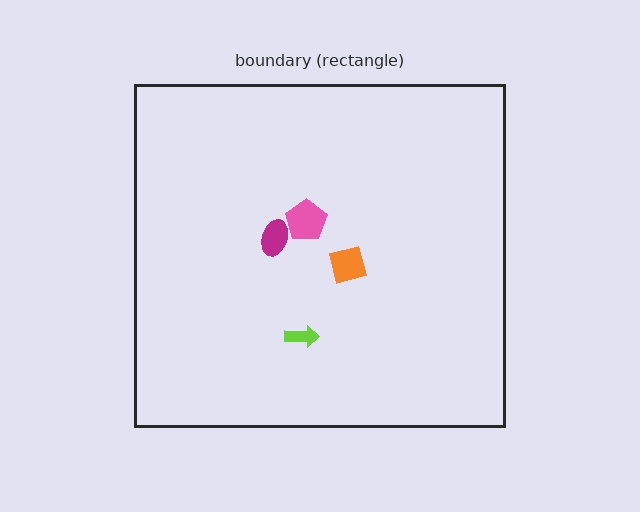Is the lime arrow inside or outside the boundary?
Inside.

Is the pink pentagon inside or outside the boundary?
Inside.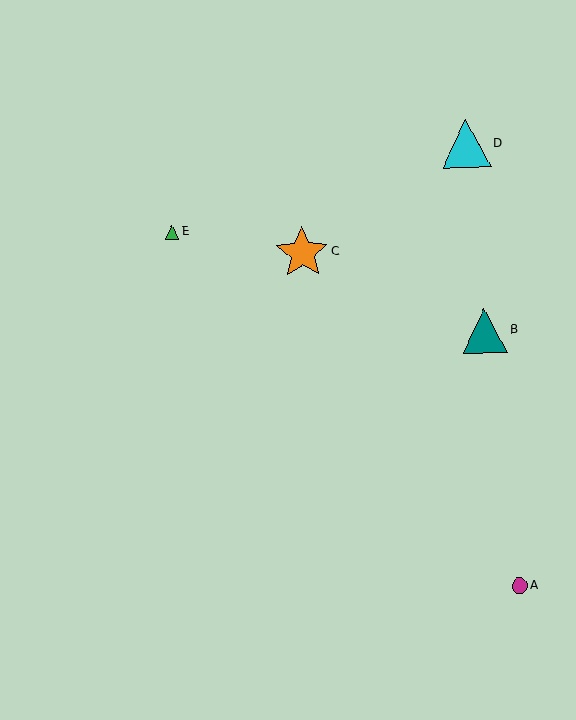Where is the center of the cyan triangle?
The center of the cyan triangle is at (466, 144).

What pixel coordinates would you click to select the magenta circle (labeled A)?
Click at (519, 586) to select the magenta circle A.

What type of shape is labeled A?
Shape A is a magenta circle.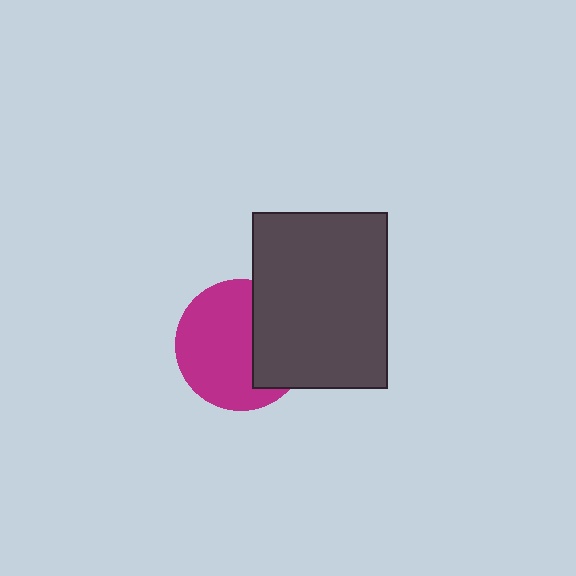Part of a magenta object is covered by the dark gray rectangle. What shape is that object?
It is a circle.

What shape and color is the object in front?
The object in front is a dark gray rectangle.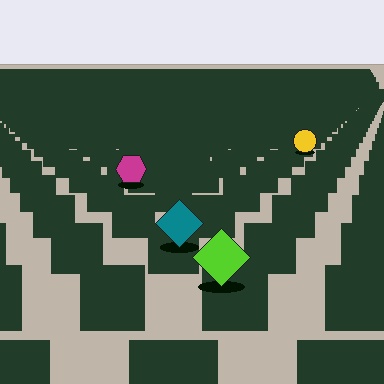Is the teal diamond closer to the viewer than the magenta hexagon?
Yes. The teal diamond is closer — you can tell from the texture gradient: the ground texture is coarser near it.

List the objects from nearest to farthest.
From nearest to farthest: the lime diamond, the teal diamond, the magenta hexagon, the yellow circle.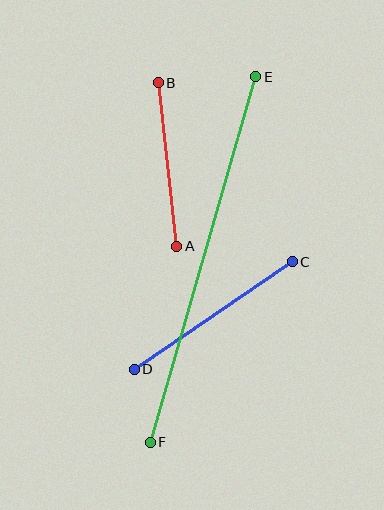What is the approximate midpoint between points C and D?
The midpoint is at approximately (213, 315) pixels.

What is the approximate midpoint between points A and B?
The midpoint is at approximately (167, 165) pixels.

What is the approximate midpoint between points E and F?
The midpoint is at approximately (203, 260) pixels.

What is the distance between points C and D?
The distance is approximately 192 pixels.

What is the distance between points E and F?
The distance is approximately 381 pixels.